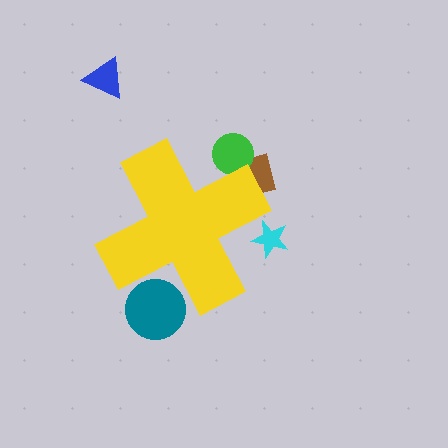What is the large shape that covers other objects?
A yellow cross.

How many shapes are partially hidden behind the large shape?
4 shapes are partially hidden.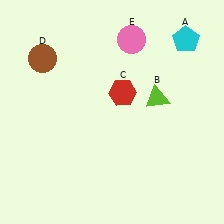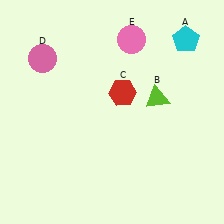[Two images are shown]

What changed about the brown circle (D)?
In Image 1, D is brown. In Image 2, it changed to pink.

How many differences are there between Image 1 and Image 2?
There is 1 difference between the two images.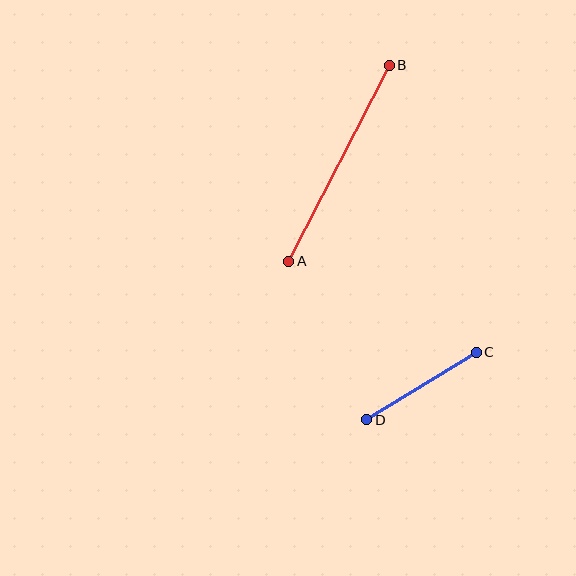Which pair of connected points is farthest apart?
Points A and B are farthest apart.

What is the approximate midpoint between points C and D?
The midpoint is at approximately (421, 386) pixels.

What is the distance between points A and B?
The distance is approximately 220 pixels.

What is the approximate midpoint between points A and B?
The midpoint is at approximately (339, 163) pixels.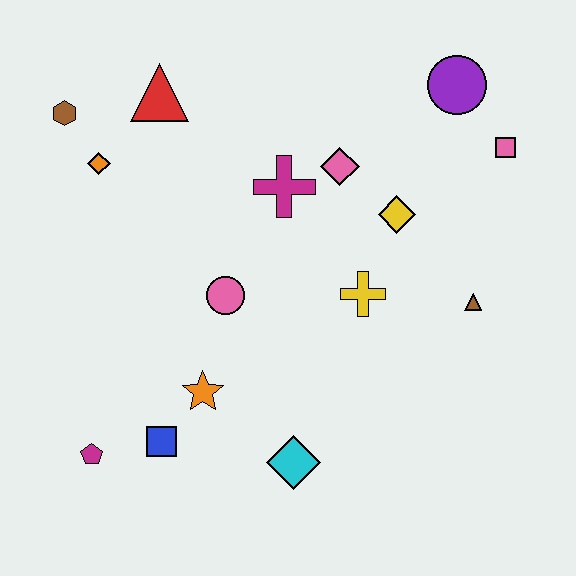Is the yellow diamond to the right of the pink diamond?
Yes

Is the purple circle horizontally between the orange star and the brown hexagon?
No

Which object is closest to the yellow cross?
The yellow diamond is closest to the yellow cross.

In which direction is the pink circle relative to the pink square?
The pink circle is to the left of the pink square.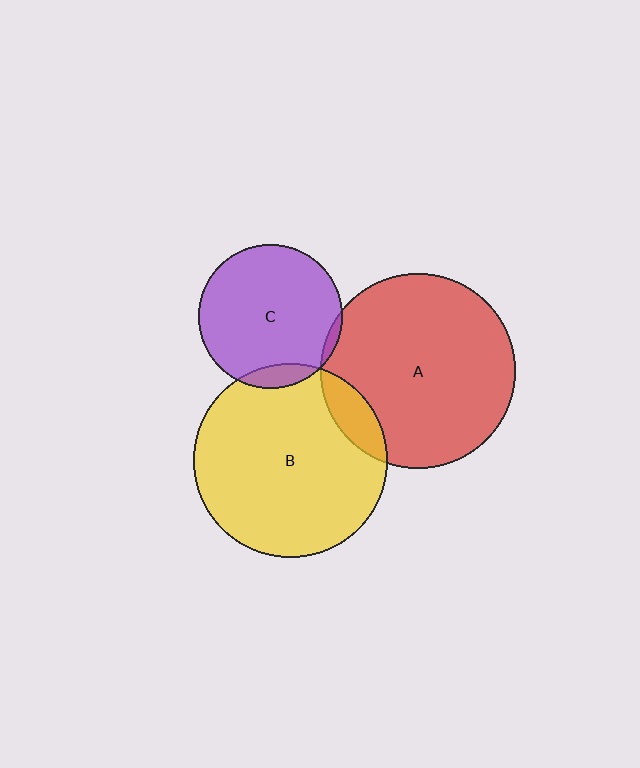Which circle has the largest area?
Circle A (red).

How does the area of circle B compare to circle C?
Approximately 1.8 times.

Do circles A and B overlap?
Yes.